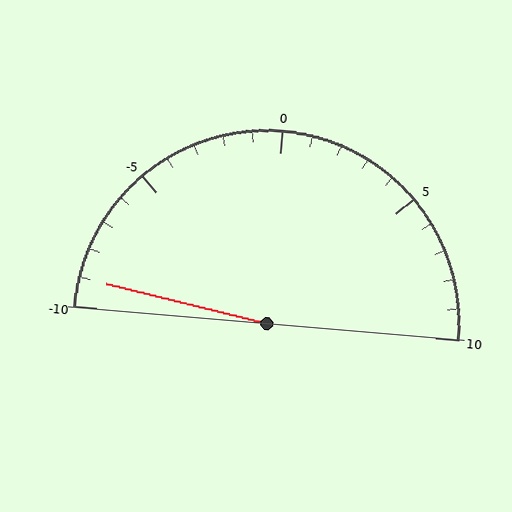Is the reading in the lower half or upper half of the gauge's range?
The reading is in the lower half of the range (-10 to 10).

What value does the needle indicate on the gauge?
The needle indicates approximately -9.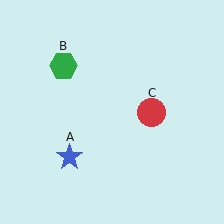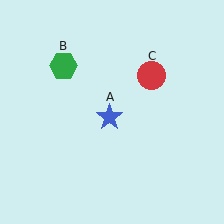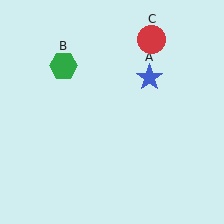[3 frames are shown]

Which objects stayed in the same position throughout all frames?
Green hexagon (object B) remained stationary.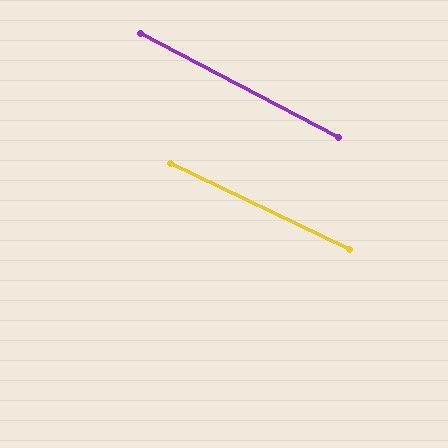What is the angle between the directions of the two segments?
Approximately 2 degrees.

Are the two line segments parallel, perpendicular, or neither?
Parallel — their directions differ by only 1.9°.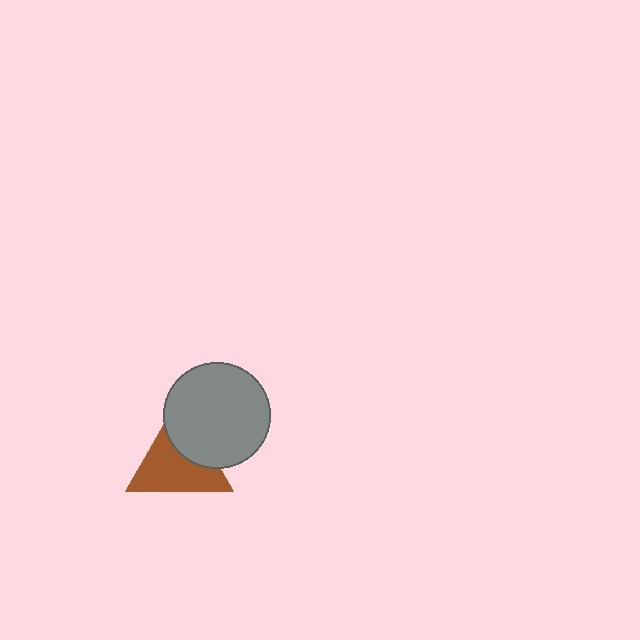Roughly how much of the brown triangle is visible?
About half of it is visible (roughly 64%).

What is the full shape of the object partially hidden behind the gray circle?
The partially hidden object is a brown triangle.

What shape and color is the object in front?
The object in front is a gray circle.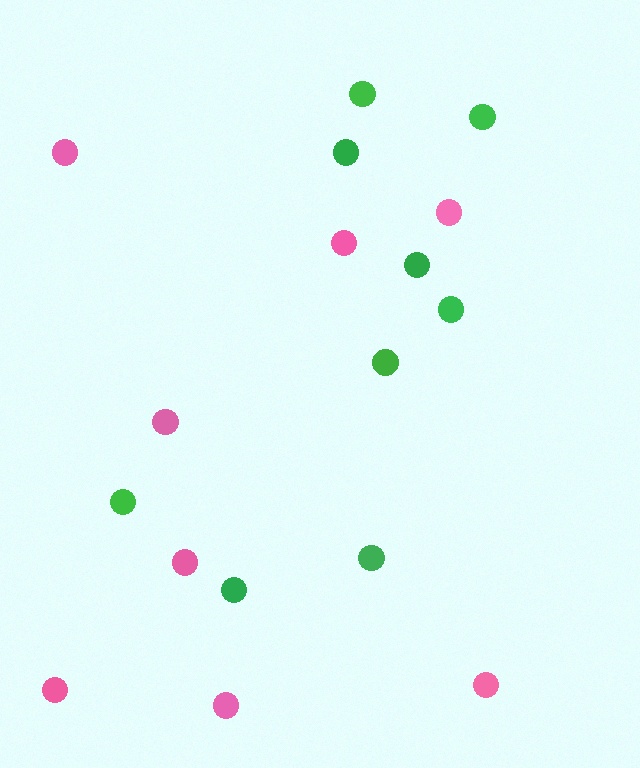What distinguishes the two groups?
There are 2 groups: one group of green circles (9) and one group of pink circles (8).